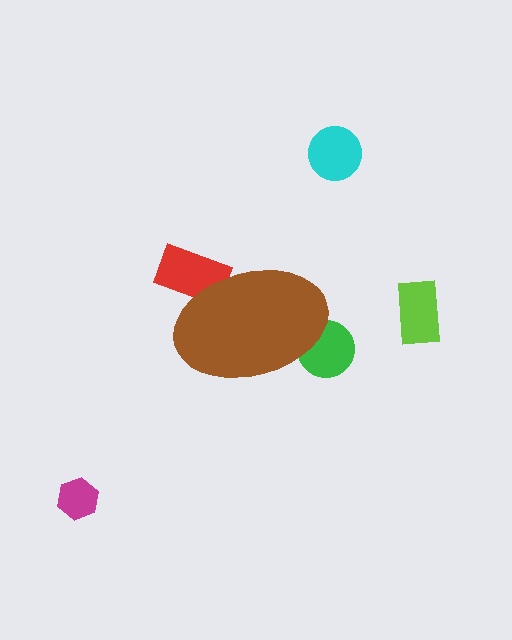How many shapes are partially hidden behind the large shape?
2 shapes are partially hidden.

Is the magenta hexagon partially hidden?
No, the magenta hexagon is fully visible.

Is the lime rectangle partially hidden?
No, the lime rectangle is fully visible.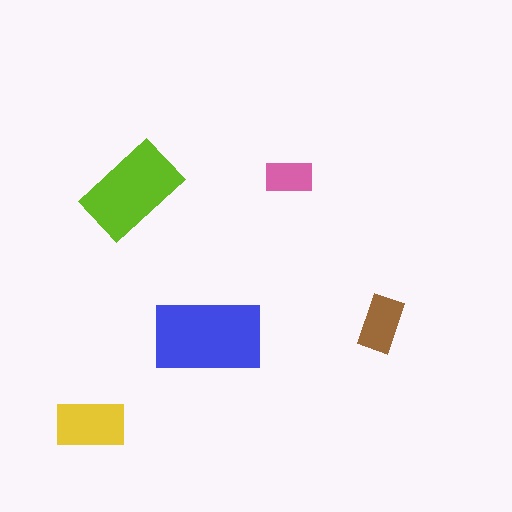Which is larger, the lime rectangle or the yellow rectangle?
The lime one.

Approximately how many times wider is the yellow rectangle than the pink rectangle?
About 1.5 times wider.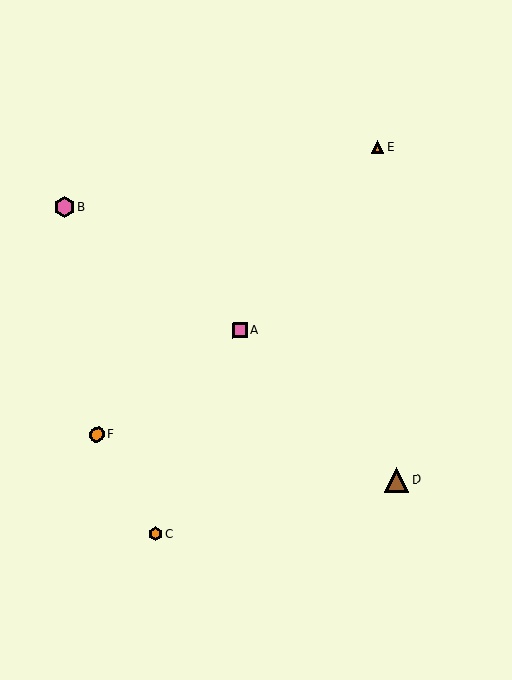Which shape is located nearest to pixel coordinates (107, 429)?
The orange circle (labeled F) at (97, 435) is nearest to that location.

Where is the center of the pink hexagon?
The center of the pink hexagon is at (64, 207).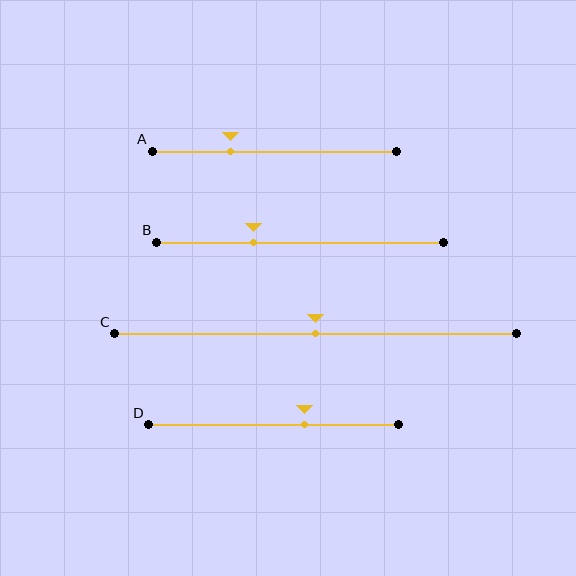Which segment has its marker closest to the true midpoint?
Segment C has its marker closest to the true midpoint.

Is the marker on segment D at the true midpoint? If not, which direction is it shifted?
No, the marker on segment D is shifted to the right by about 13% of the segment length.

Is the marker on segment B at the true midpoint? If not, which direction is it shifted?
No, the marker on segment B is shifted to the left by about 16% of the segment length.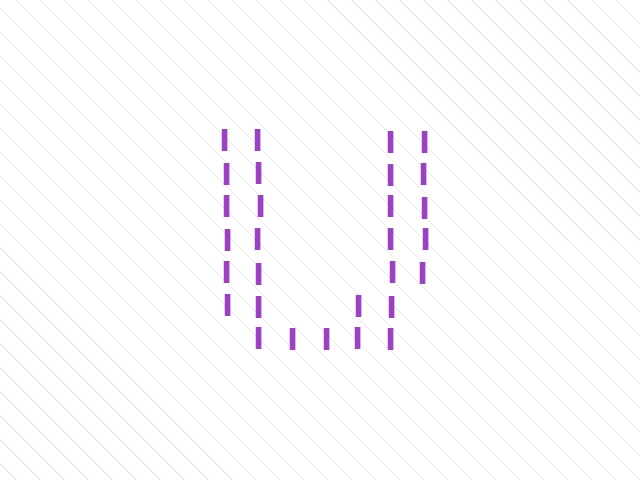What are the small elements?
The small elements are letter I's.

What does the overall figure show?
The overall figure shows the letter U.